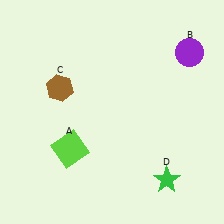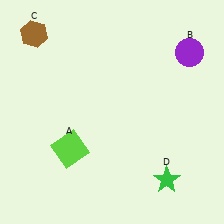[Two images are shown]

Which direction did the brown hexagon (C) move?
The brown hexagon (C) moved up.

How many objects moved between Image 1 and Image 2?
1 object moved between the two images.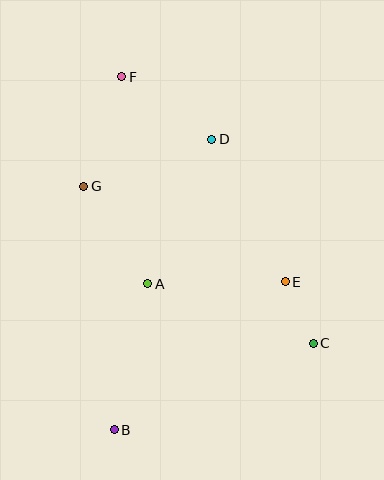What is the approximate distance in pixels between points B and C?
The distance between B and C is approximately 217 pixels.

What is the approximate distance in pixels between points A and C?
The distance between A and C is approximately 176 pixels.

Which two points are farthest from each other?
Points B and F are farthest from each other.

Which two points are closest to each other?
Points C and E are closest to each other.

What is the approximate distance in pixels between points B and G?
The distance between B and G is approximately 246 pixels.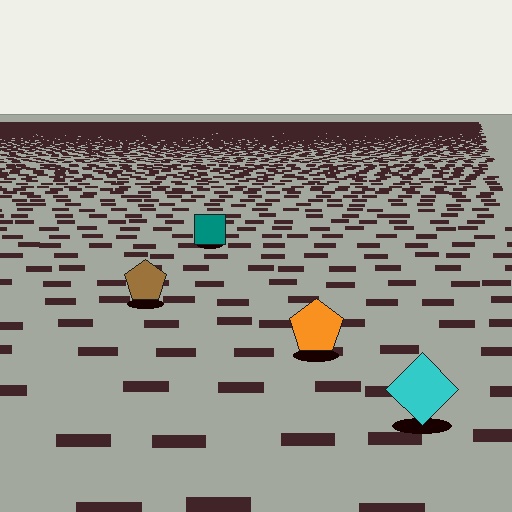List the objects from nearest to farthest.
From nearest to farthest: the cyan diamond, the orange pentagon, the brown pentagon, the teal square.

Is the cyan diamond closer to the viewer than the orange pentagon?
Yes. The cyan diamond is closer — you can tell from the texture gradient: the ground texture is coarser near it.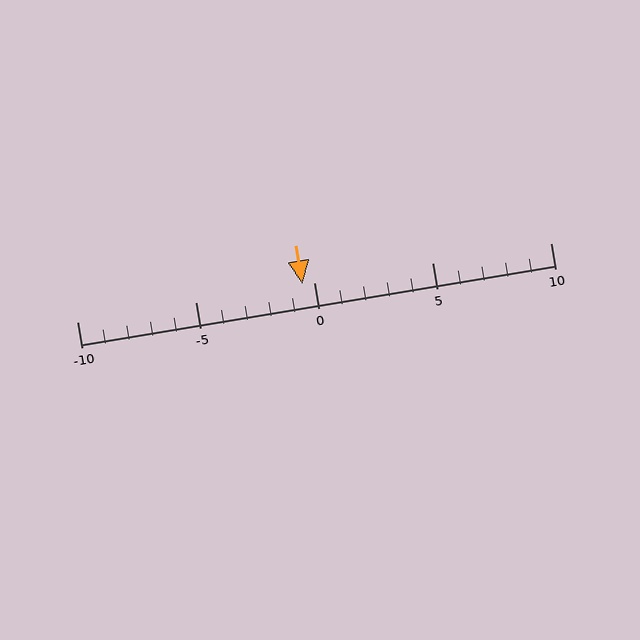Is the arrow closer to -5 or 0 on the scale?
The arrow is closer to 0.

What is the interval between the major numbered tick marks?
The major tick marks are spaced 5 units apart.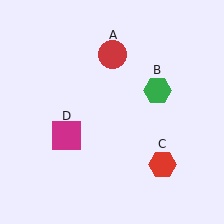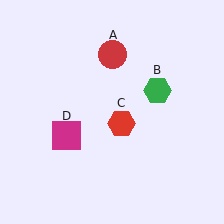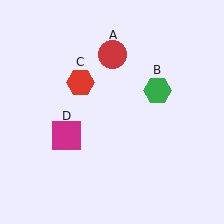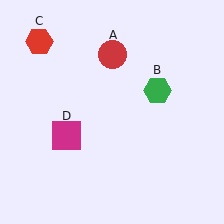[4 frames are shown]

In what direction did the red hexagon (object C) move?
The red hexagon (object C) moved up and to the left.